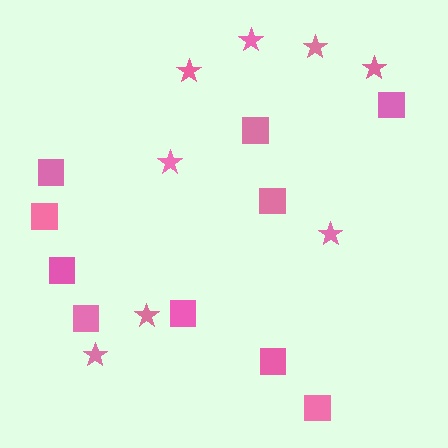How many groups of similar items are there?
There are 2 groups: one group of squares (10) and one group of stars (8).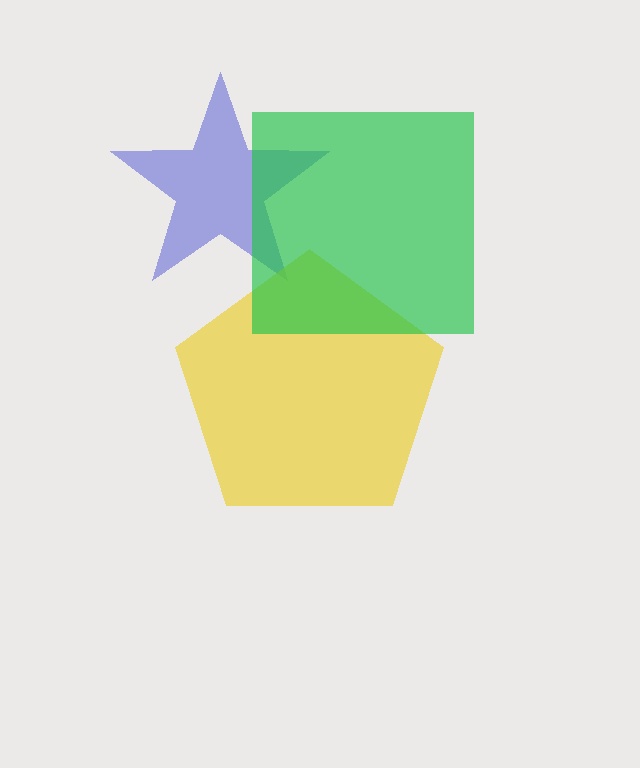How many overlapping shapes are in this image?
There are 3 overlapping shapes in the image.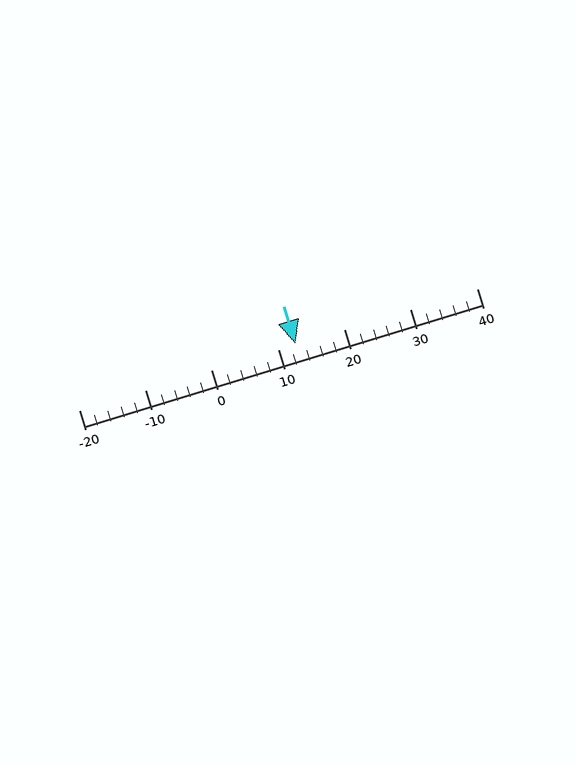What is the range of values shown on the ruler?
The ruler shows values from -20 to 40.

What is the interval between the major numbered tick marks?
The major tick marks are spaced 10 units apart.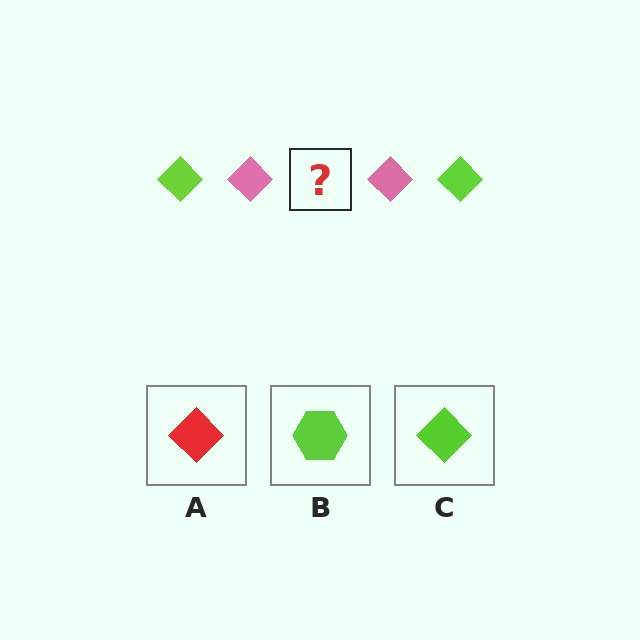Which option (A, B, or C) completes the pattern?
C.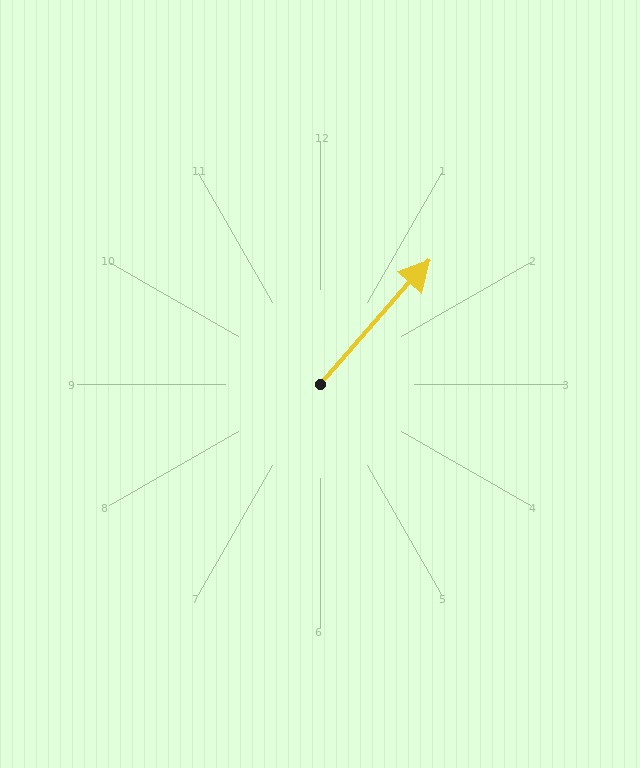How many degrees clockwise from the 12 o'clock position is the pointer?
Approximately 41 degrees.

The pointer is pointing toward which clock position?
Roughly 1 o'clock.